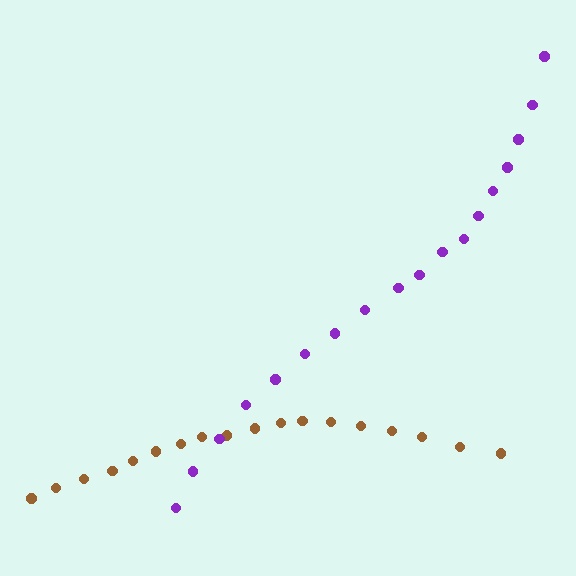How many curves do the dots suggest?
There are 2 distinct paths.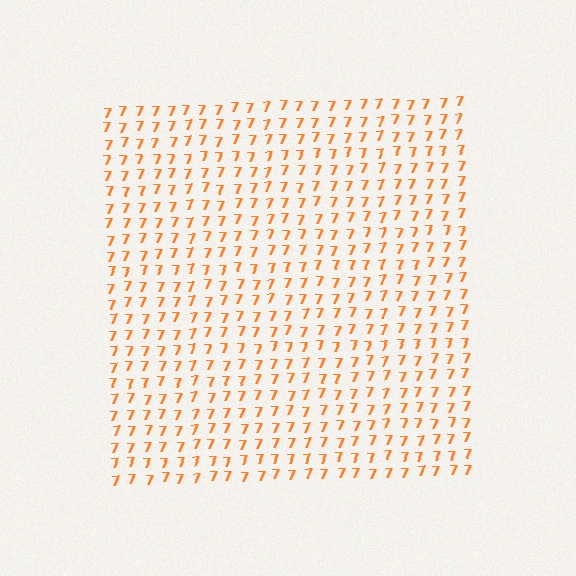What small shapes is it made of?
It is made of small digit 7's.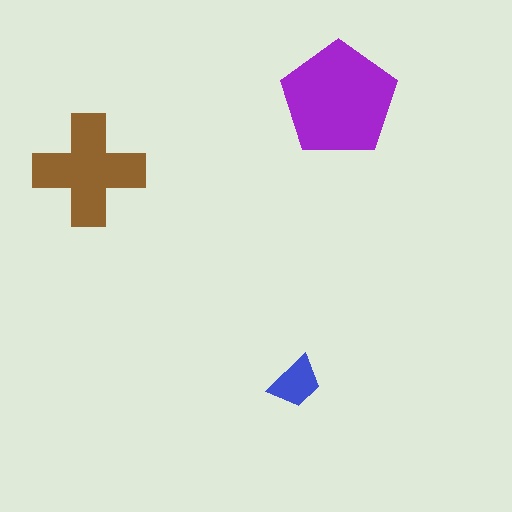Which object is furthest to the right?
The purple pentagon is rightmost.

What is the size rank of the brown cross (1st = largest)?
2nd.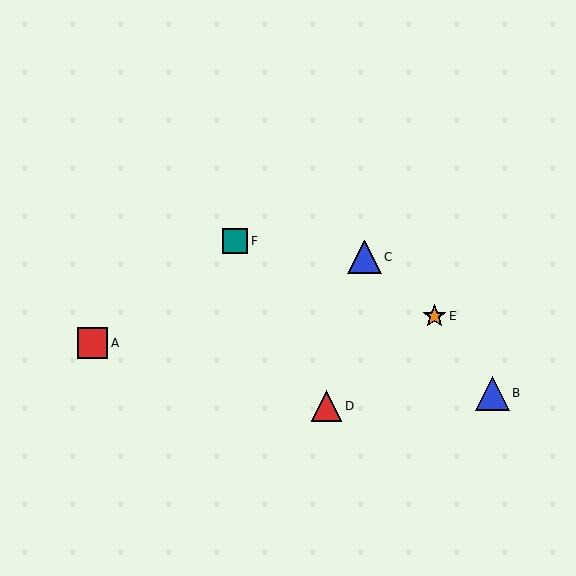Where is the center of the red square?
The center of the red square is at (93, 343).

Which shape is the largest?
The blue triangle (labeled B) is the largest.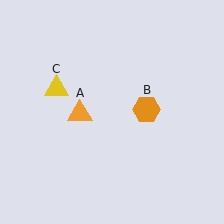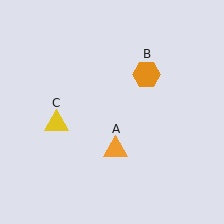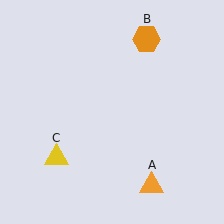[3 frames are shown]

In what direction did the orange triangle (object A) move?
The orange triangle (object A) moved down and to the right.